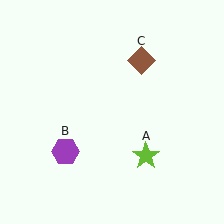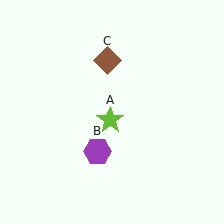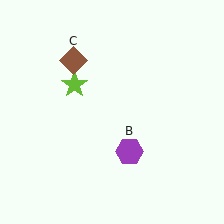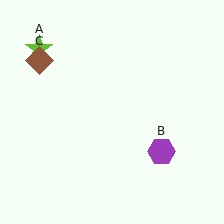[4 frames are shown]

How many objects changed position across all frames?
3 objects changed position: lime star (object A), purple hexagon (object B), brown diamond (object C).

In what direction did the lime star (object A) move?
The lime star (object A) moved up and to the left.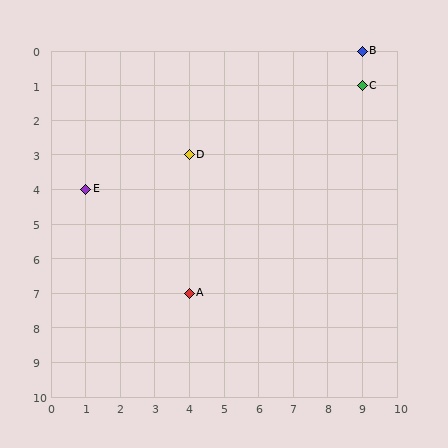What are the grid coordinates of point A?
Point A is at grid coordinates (4, 7).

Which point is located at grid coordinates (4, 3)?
Point D is at (4, 3).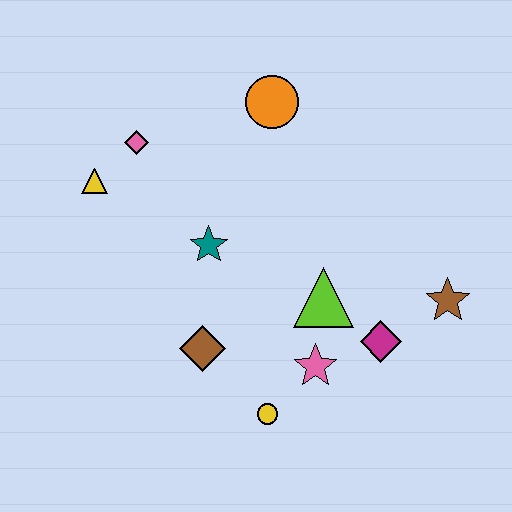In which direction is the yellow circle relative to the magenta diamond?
The yellow circle is to the left of the magenta diamond.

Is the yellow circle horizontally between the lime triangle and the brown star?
No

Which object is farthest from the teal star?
The brown star is farthest from the teal star.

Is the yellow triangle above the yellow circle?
Yes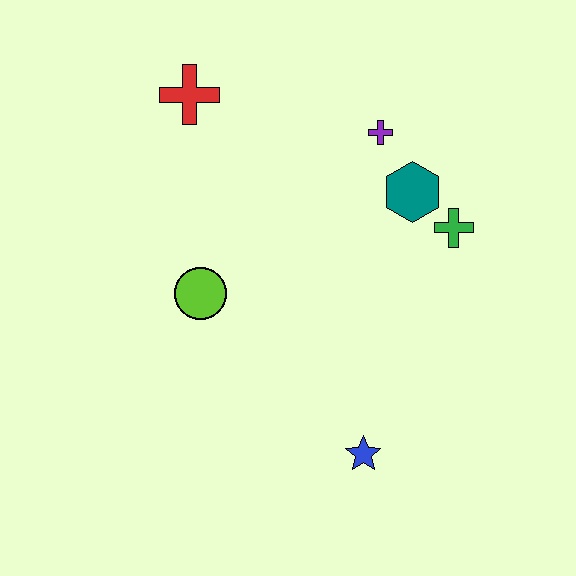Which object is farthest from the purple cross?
The blue star is farthest from the purple cross.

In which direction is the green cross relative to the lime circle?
The green cross is to the right of the lime circle.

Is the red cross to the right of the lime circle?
No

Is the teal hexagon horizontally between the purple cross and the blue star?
No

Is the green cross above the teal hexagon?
No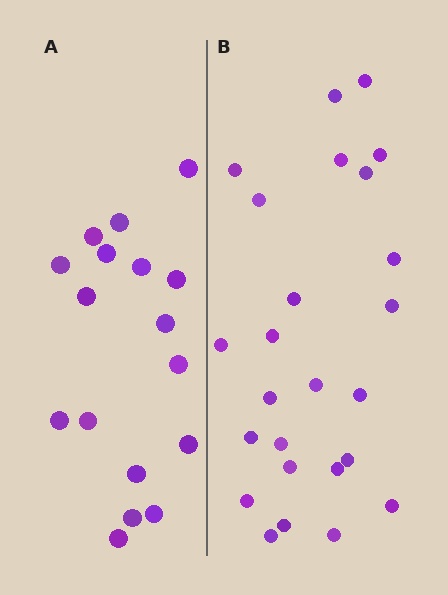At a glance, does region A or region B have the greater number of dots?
Region B (the right region) has more dots.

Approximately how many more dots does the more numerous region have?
Region B has roughly 8 or so more dots than region A.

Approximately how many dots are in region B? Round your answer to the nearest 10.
About 20 dots. (The exact count is 25, which rounds to 20.)